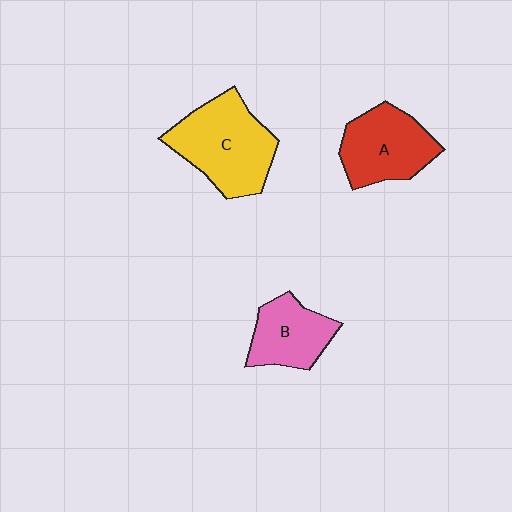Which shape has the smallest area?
Shape B (pink).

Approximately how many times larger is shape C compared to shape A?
Approximately 1.3 times.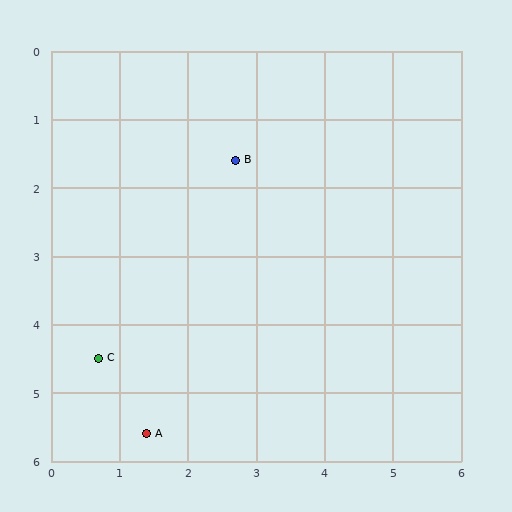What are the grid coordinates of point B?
Point B is at approximately (2.7, 1.6).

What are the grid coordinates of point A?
Point A is at approximately (1.4, 5.6).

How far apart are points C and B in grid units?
Points C and B are about 3.5 grid units apart.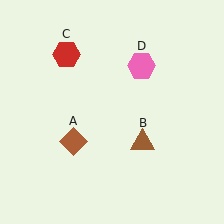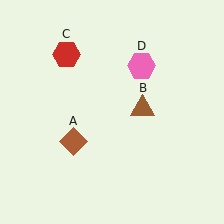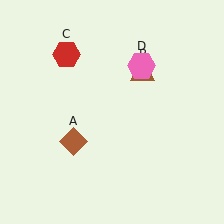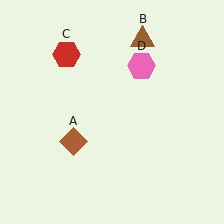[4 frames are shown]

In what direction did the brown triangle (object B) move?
The brown triangle (object B) moved up.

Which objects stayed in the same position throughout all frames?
Brown diamond (object A) and red hexagon (object C) and pink hexagon (object D) remained stationary.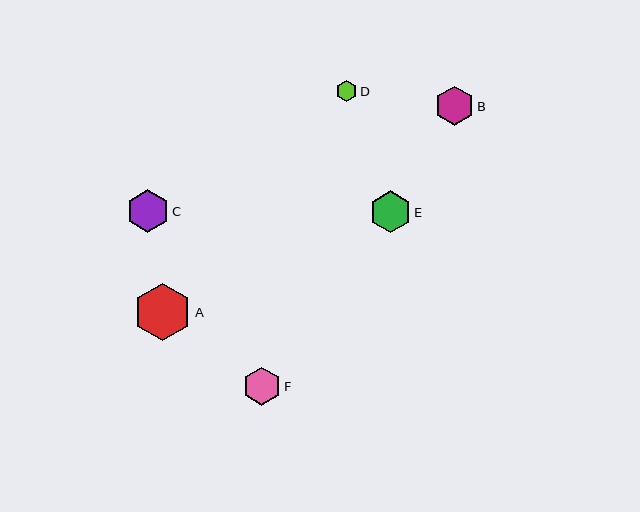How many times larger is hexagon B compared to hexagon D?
Hexagon B is approximately 1.9 times the size of hexagon D.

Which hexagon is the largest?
Hexagon A is the largest with a size of approximately 58 pixels.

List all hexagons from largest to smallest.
From largest to smallest: A, C, E, B, F, D.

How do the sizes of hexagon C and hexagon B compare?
Hexagon C and hexagon B are approximately the same size.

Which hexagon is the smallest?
Hexagon D is the smallest with a size of approximately 20 pixels.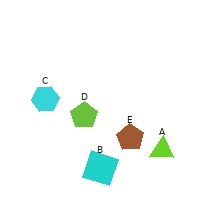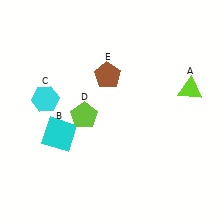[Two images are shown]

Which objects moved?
The objects that moved are: the lime triangle (A), the cyan square (B), the brown pentagon (E).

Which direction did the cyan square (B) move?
The cyan square (B) moved left.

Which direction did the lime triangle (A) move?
The lime triangle (A) moved up.